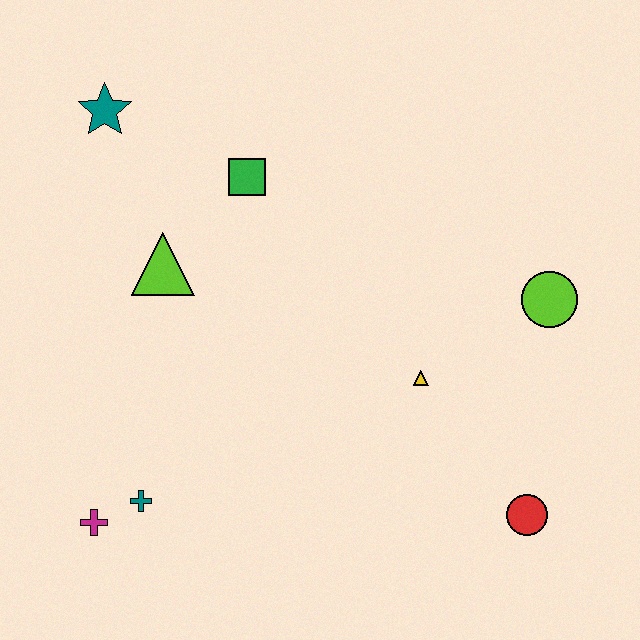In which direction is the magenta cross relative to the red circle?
The magenta cross is to the left of the red circle.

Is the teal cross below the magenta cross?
No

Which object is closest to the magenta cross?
The teal cross is closest to the magenta cross.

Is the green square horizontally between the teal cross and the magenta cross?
No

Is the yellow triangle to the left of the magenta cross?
No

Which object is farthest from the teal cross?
The lime circle is farthest from the teal cross.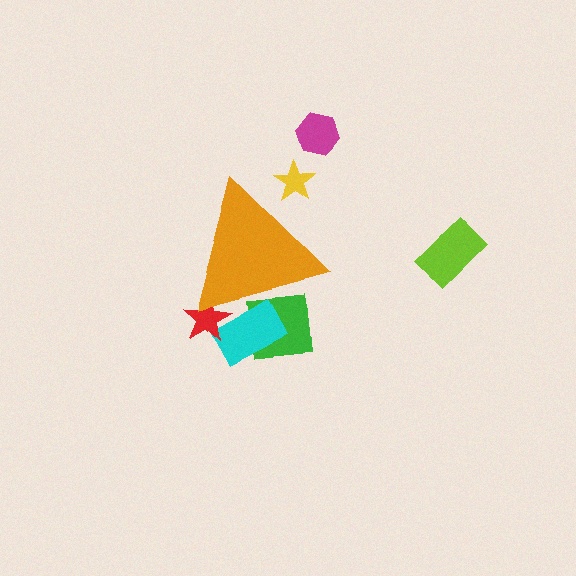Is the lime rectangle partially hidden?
No, the lime rectangle is fully visible.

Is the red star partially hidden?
Yes, the red star is partially hidden behind the orange triangle.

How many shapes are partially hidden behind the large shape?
4 shapes are partially hidden.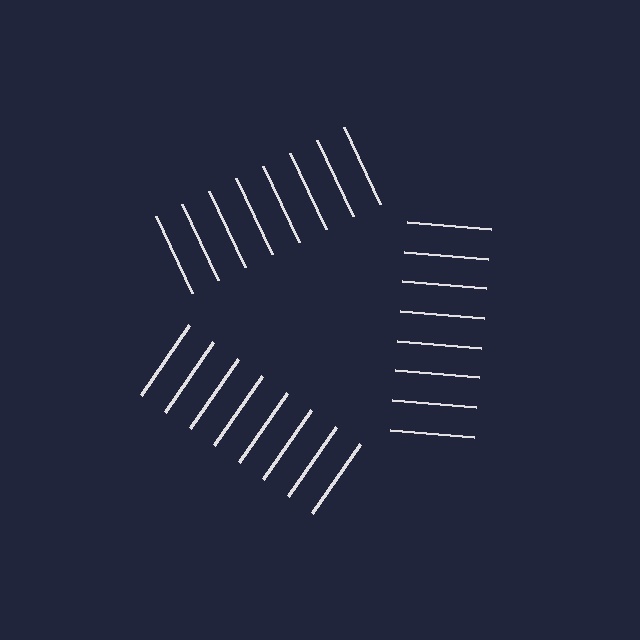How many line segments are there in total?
24 — 8 along each of the 3 edges.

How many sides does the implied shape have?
3 sides — the line-ends trace a triangle.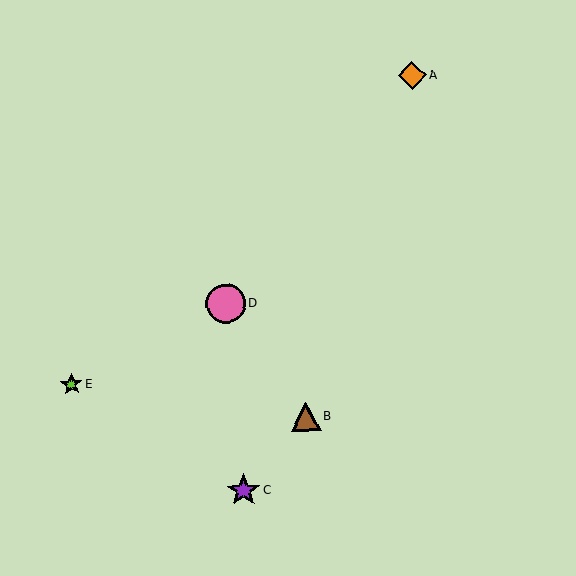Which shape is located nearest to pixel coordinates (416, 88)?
The orange diamond (labeled A) at (412, 75) is nearest to that location.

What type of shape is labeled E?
Shape E is a lime star.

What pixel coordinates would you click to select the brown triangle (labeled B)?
Click at (306, 416) to select the brown triangle B.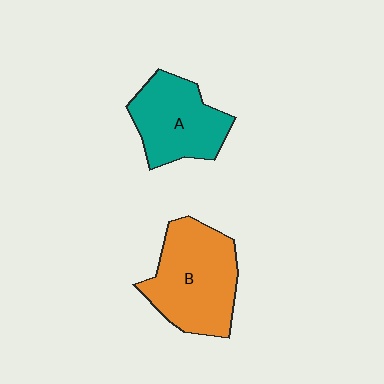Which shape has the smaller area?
Shape A (teal).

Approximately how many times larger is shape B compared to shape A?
Approximately 1.3 times.